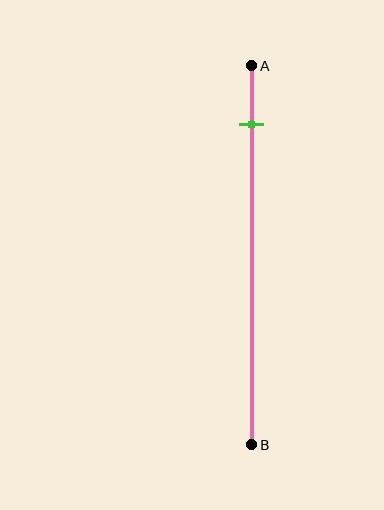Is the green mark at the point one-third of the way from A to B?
No, the mark is at about 15% from A, not at the 33% one-third point.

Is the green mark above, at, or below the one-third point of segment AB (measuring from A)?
The green mark is above the one-third point of segment AB.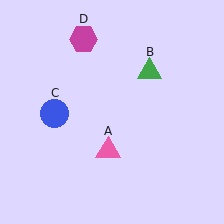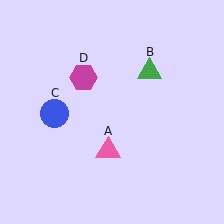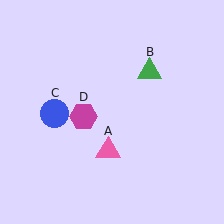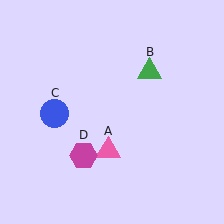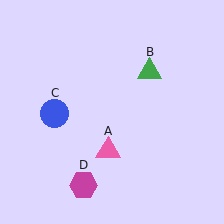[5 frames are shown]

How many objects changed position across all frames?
1 object changed position: magenta hexagon (object D).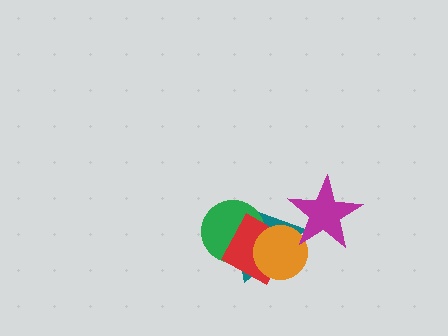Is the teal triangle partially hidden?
Yes, it is partially covered by another shape.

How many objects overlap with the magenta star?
2 objects overlap with the magenta star.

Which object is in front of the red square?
The orange circle is in front of the red square.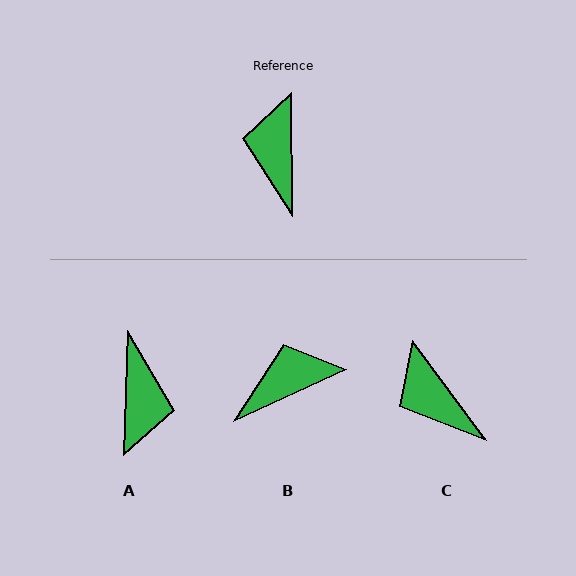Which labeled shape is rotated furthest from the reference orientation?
A, about 178 degrees away.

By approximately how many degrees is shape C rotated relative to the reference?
Approximately 36 degrees counter-clockwise.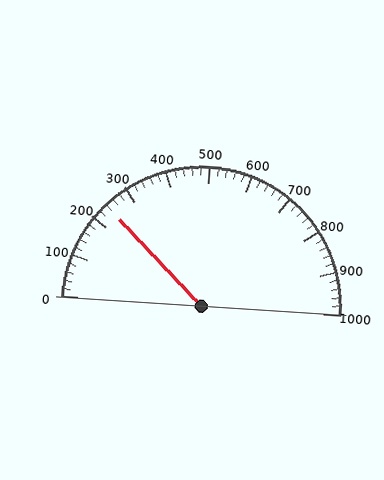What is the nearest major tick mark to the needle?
The nearest major tick mark is 200.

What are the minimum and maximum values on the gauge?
The gauge ranges from 0 to 1000.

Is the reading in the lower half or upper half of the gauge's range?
The reading is in the lower half of the range (0 to 1000).